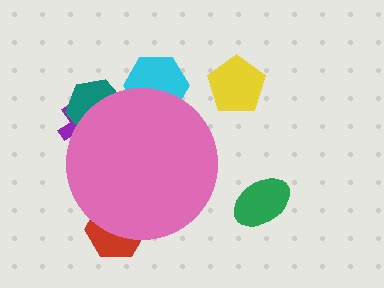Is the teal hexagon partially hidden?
Yes, the teal hexagon is partially hidden behind the pink circle.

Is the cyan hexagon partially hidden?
Yes, the cyan hexagon is partially hidden behind the pink circle.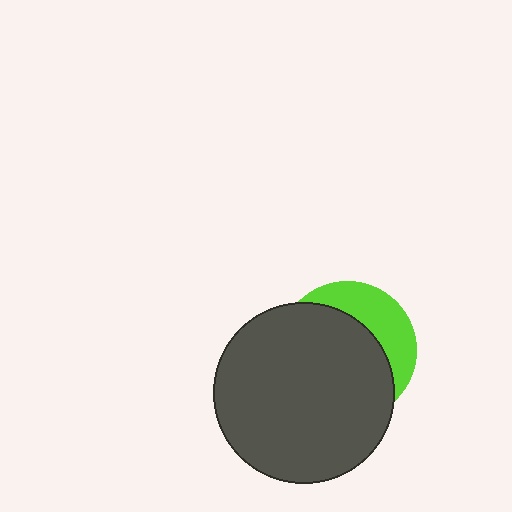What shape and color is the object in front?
The object in front is a dark gray circle.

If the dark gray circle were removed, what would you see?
You would see the complete lime circle.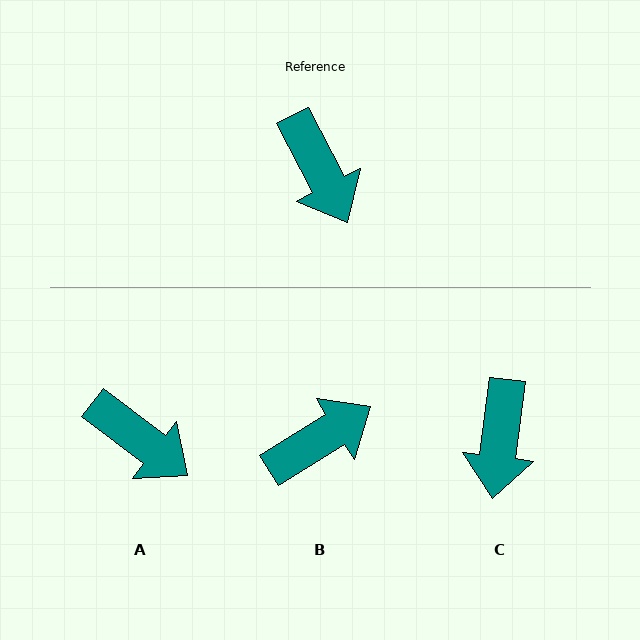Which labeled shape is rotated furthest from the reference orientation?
B, about 95 degrees away.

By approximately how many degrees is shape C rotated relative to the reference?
Approximately 34 degrees clockwise.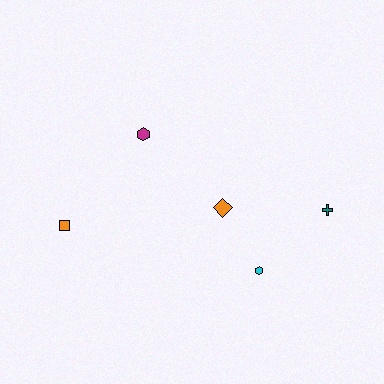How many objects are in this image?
There are 5 objects.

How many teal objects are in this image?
There is 1 teal object.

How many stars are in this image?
There are no stars.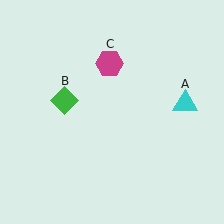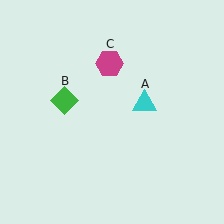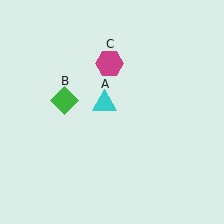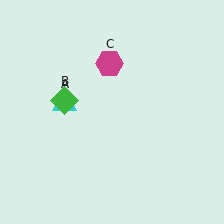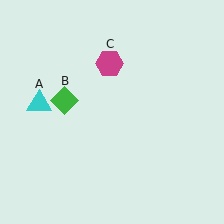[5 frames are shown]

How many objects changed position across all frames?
1 object changed position: cyan triangle (object A).